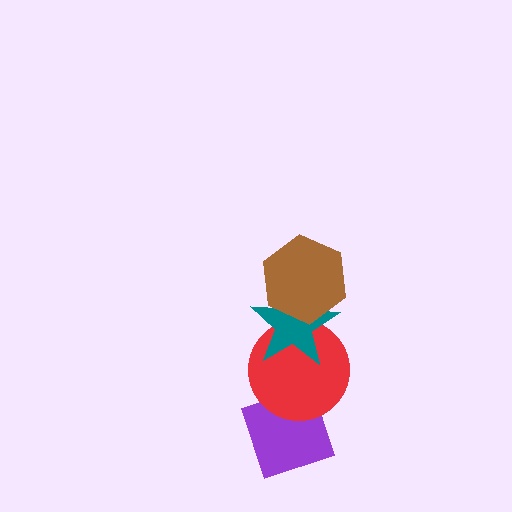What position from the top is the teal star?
The teal star is 2nd from the top.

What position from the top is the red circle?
The red circle is 3rd from the top.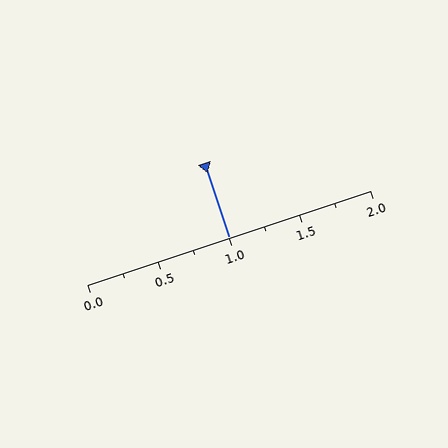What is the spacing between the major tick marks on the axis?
The major ticks are spaced 0.5 apart.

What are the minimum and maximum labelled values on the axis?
The axis runs from 0.0 to 2.0.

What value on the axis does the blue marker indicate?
The marker indicates approximately 1.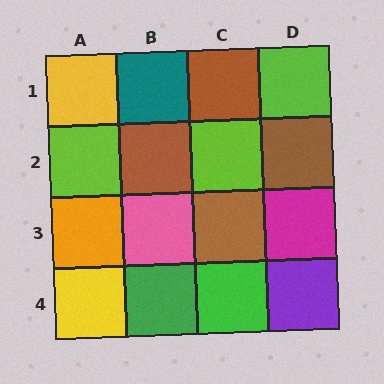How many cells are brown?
4 cells are brown.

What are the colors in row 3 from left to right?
Orange, pink, brown, magenta.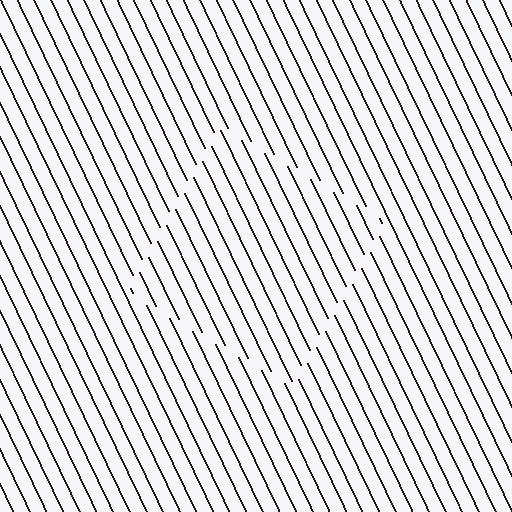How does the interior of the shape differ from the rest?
The interior of the shape contains the same grating, shifted by half a period — the contour is defined by the phase discontinuity where line-ends from the inner and outer gratings abut.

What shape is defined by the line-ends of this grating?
An illusory square. The interior of the shape contains the same grating, shifted by half a period — the contour is defined by the phase discontinuity where line-ends from the inner and outer gratings abut.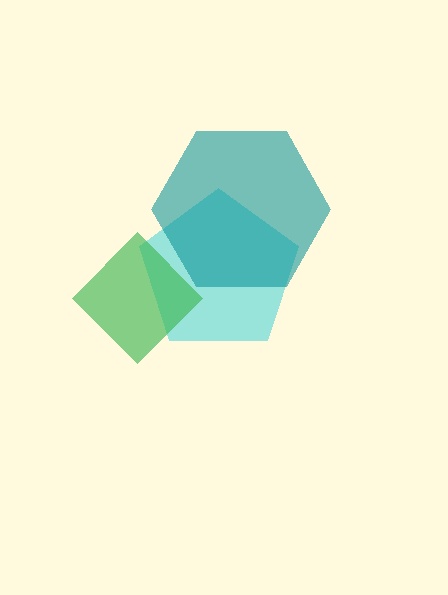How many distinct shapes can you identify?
There are 3 distinct shapes: a cyan pentagon, a teal hexagon, a green diamond.